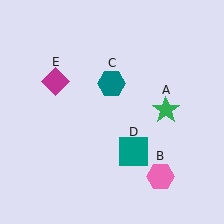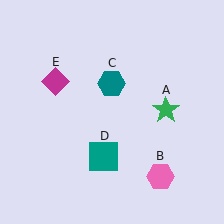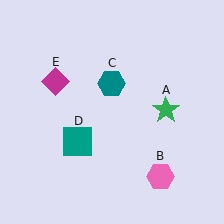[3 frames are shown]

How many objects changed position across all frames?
1 object changed position: teal square (object D).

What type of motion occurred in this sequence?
The teal square (object D) rotated clockwise around the center of the scene.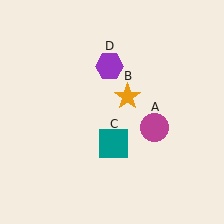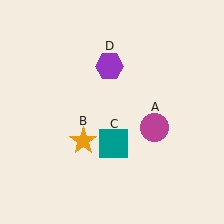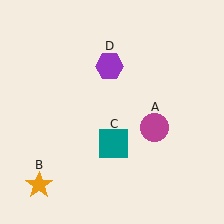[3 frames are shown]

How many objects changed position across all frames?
1 object changed position: orange star (object B).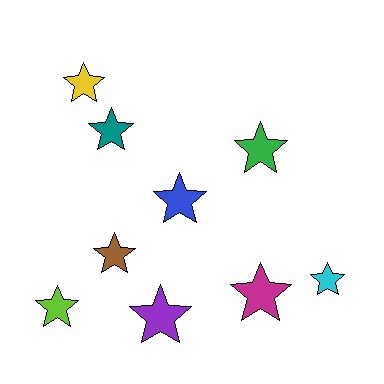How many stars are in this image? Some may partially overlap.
There are 9 stars.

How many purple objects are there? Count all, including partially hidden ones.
There is 1 purple object.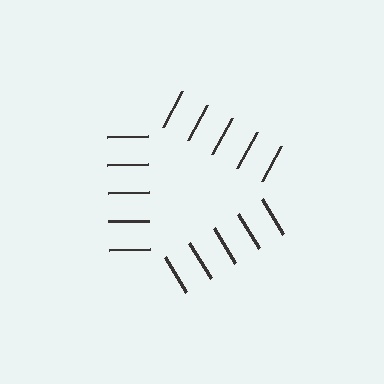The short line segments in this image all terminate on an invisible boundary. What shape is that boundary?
An illusory triangle — the line segments terminate on its edges but no continuous stroke is drawn.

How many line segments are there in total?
15 — 5 along each of the 3 edges.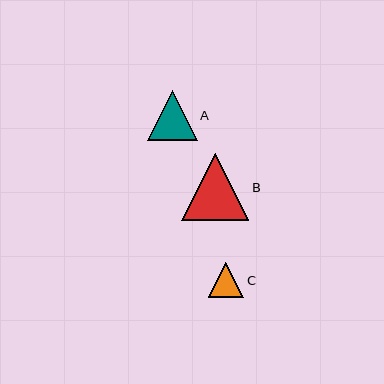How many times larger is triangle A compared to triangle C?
Triangle A is approximately 1.4 times the size of triangle C.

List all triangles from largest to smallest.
From largest to smallest: B, A, C.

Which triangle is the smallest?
Triangle C is the smallest with a size of approximately 35 pixels.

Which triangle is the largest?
Triangle B is the largest with a size of approximately 67 pixels.